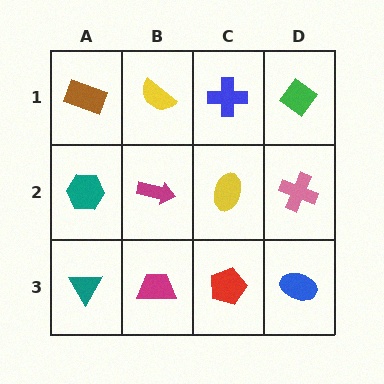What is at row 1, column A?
A brown rectangle.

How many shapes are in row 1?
4 shapes.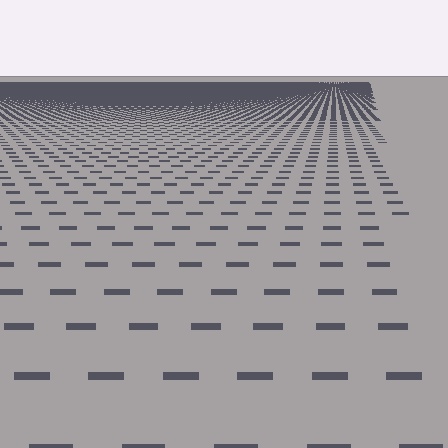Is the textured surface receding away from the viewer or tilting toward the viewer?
The surface is receding away from the viewer. Texture elements get smaller and denser toward the top.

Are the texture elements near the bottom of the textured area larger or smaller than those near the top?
Larger. Near the bottom, elements are closer to the viewer and appear at a bigger on-screen size.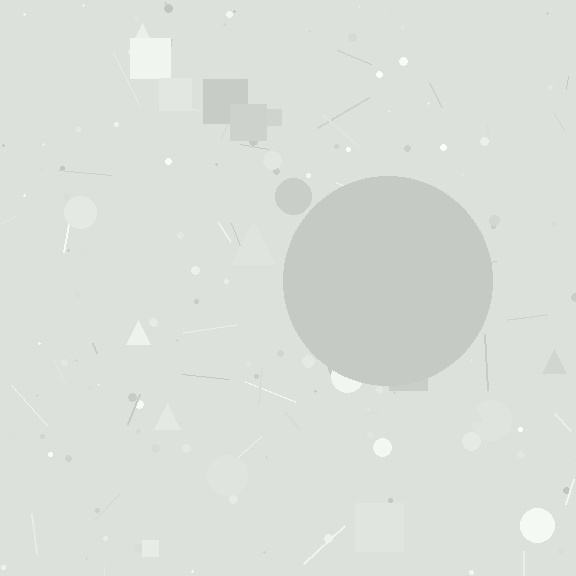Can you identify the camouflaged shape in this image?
The camouflaged shape is a circle.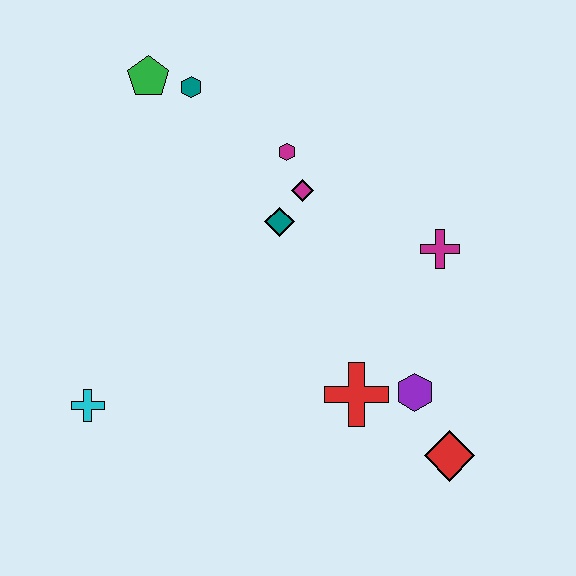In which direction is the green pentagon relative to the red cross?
The green pentagon is above the red cross.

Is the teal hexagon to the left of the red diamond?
Yes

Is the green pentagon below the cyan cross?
No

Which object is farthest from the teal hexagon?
The red diamond is farthest from the teal hexagon.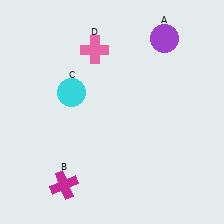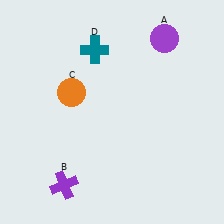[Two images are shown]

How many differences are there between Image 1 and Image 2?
There are 3 differences between the two images.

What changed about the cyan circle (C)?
In Image 1, C is cyan. In Image 2, it changed to orange.